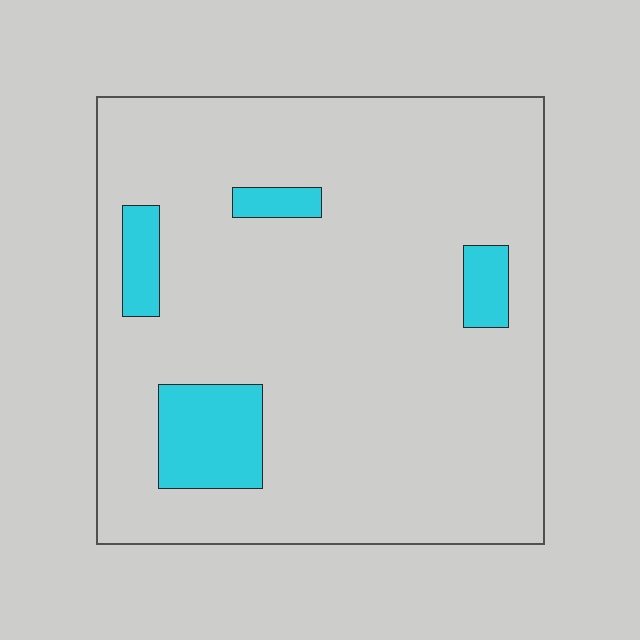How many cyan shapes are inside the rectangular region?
4.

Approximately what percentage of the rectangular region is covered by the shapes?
Approximately 10%.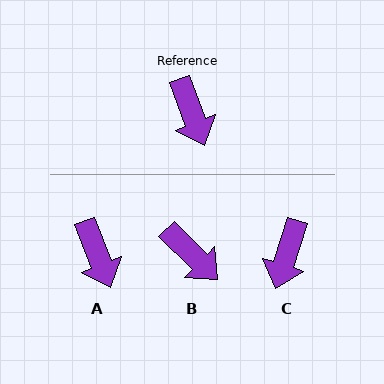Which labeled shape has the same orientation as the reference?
A.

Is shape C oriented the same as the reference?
No, it is off by about 38 degrees.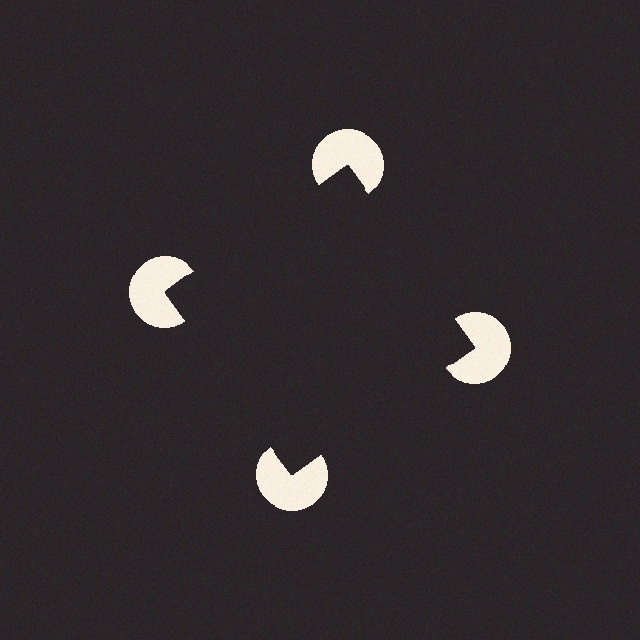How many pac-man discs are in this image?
There are 4 — one at each vertex of the illusory square.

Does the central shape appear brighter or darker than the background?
It typically appears slightly darker than the background, even though no actual brightness change is drawn.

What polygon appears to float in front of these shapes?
An illusory square — its edges are inferred from the aligned wedge cuts in the pac-man discs, not physically drawn.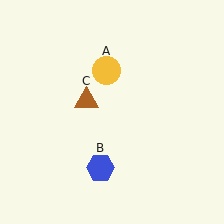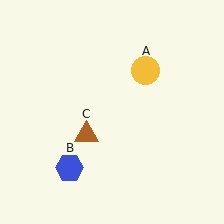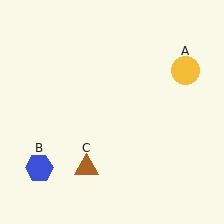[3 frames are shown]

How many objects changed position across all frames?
3 objects changed position: yellow circle (object A), blue hexagon (object B), brown triangle (object C).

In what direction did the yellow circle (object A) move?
The yellow circle (object A) moved right.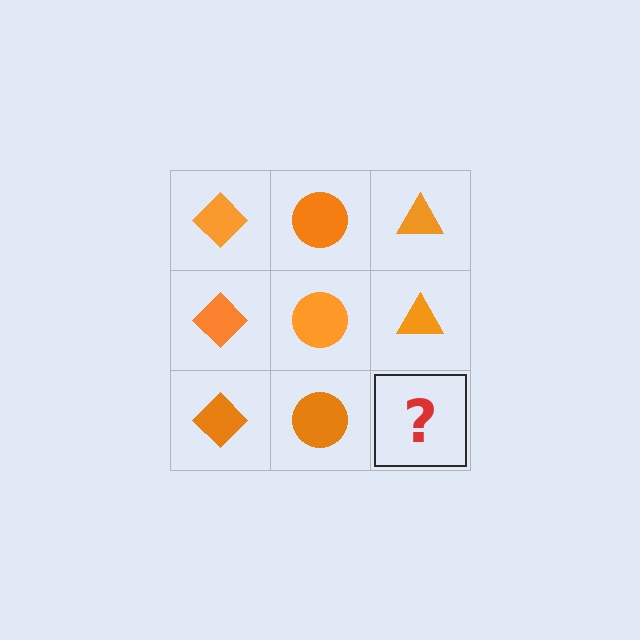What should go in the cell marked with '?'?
The missing cell should contain an orange triangle.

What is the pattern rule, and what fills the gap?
The rule is that each column has a consistent shape. The gap should be filled with an orange triangle.